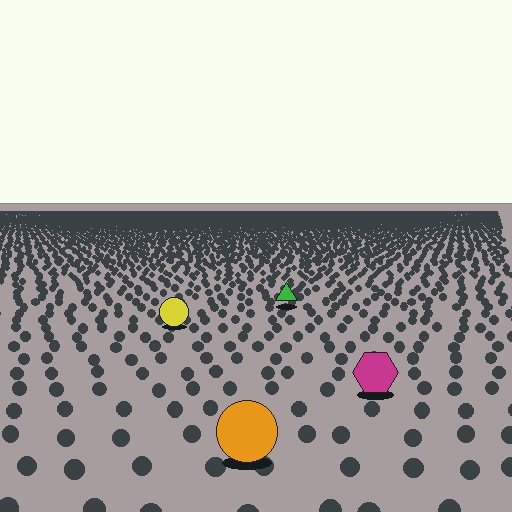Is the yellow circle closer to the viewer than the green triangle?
Yes. The yellow circle is closer — you can tell from the texture gradient: the ground texture is coarser near it.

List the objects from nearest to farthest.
From nearest to farthest: the orange circle, the magenta hexagon, the yellow circle, the green triangle.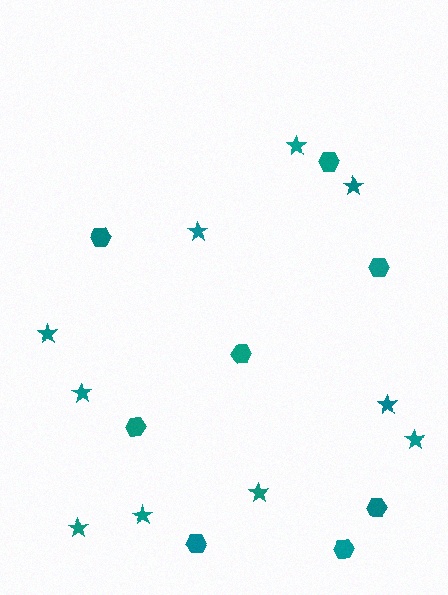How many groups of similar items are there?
There are 2 groups: one group of hexagons (8) and one group of stars (10).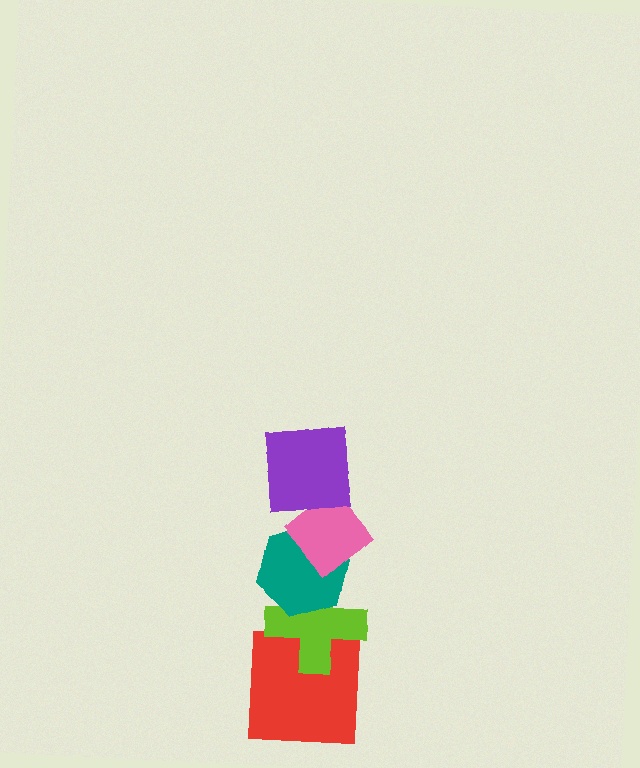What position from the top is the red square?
The red square is 5th from the top.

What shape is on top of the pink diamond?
The purple square is on top of the pink diamond.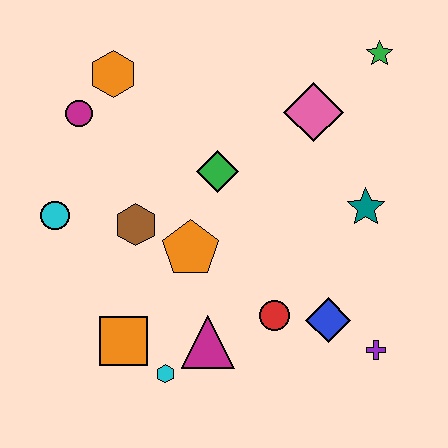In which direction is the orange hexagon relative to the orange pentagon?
The orange hexagon is above the orange pentagon.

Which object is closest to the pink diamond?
The green star is closest to the pink diamond.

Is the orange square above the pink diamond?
No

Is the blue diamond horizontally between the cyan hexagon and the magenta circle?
No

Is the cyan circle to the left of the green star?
Yes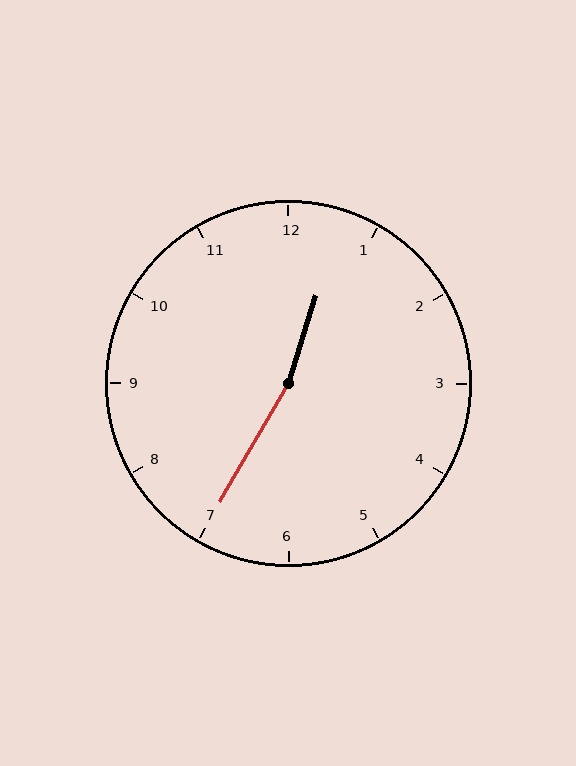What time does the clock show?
12:35.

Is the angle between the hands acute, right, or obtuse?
It is obtuse.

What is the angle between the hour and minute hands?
Approximately 168 degrees.